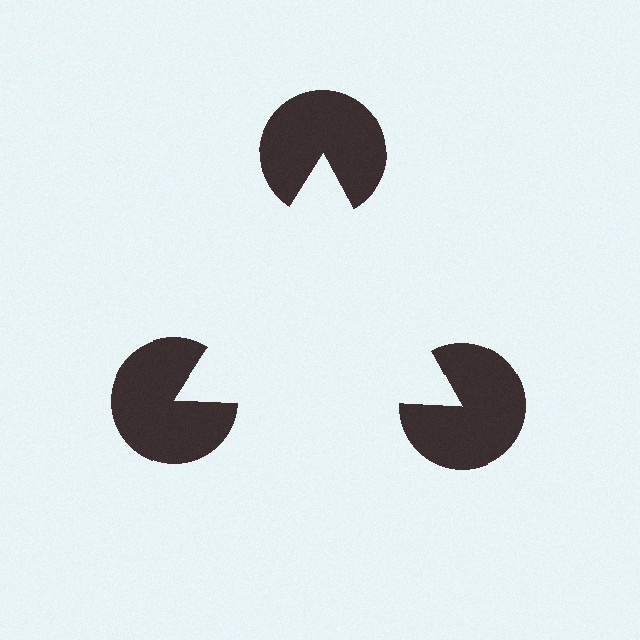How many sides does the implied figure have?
3 sides.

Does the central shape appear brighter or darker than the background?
It typically appears slightly brighter than the background, even though no actual brightness change is drawn.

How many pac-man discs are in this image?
There are 3 — one at each vertex of the illusory triangle.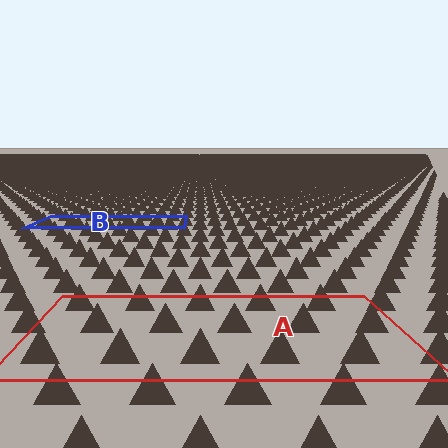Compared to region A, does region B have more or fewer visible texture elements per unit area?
Region B has more texture elements per unit area — they are packed more densely because it is farther away.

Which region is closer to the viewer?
Region A is closer. The texture elements there are larger and more spread out.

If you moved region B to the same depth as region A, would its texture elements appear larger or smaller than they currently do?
They would appear larger. At a closer depth, the same texture elements are projected at a bigger on-screen size.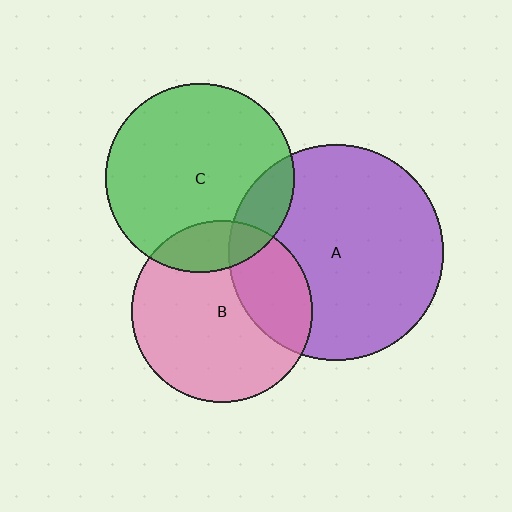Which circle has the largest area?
Circle A (purple).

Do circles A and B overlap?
Yes.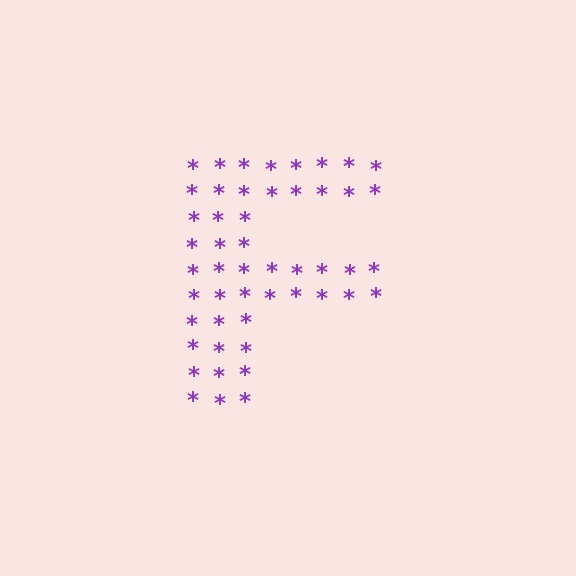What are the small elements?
The small elements are asterisks.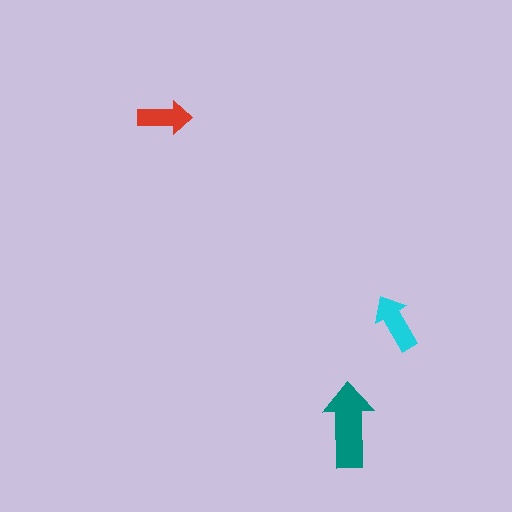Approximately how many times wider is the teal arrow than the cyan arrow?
About 1.5 times wider.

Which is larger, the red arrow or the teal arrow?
The teal one.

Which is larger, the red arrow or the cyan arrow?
The cyan one.